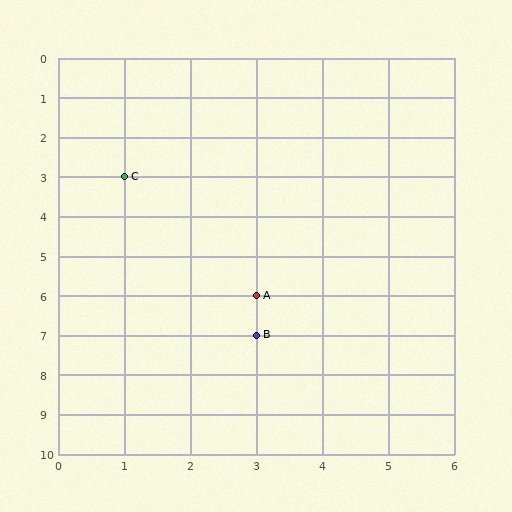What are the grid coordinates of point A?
Point A is at grid coordinates (3, 6).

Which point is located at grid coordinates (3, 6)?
Point A is at (3, 6).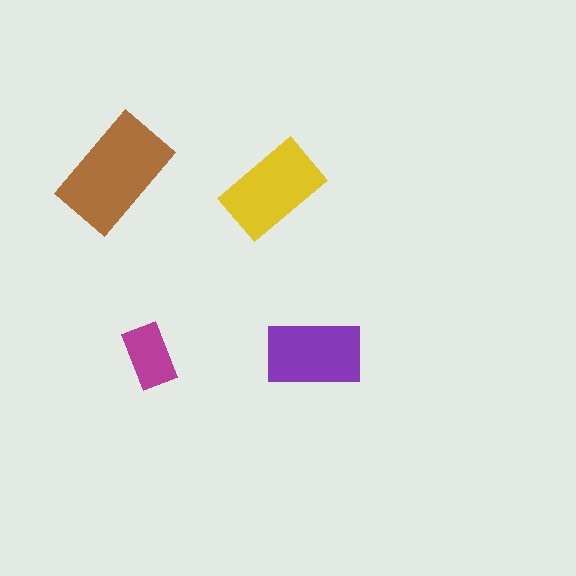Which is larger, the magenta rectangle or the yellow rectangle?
The yellow one.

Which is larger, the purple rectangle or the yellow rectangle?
The yellow one.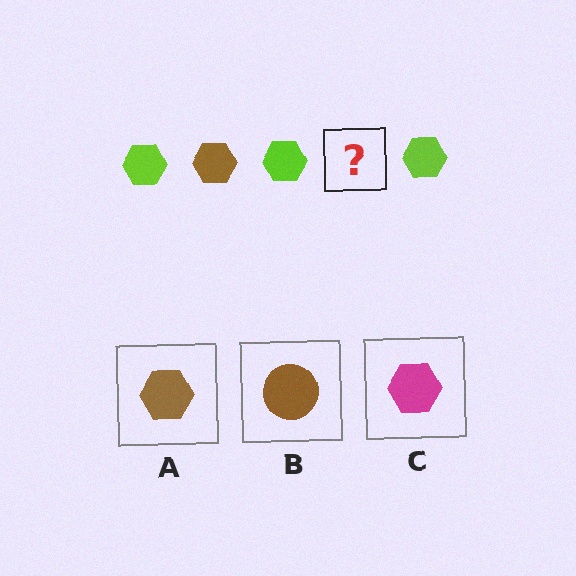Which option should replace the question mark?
Option A.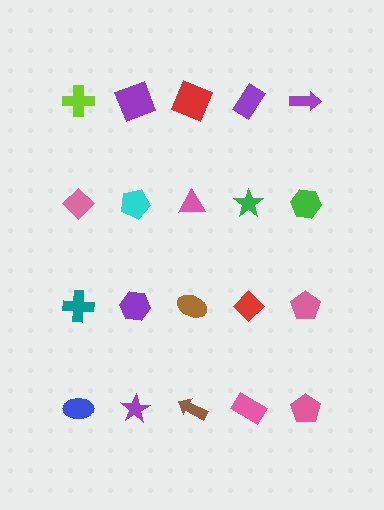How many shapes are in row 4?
5 shapes.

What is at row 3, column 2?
A purple hexagon.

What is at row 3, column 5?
A pink pentagon.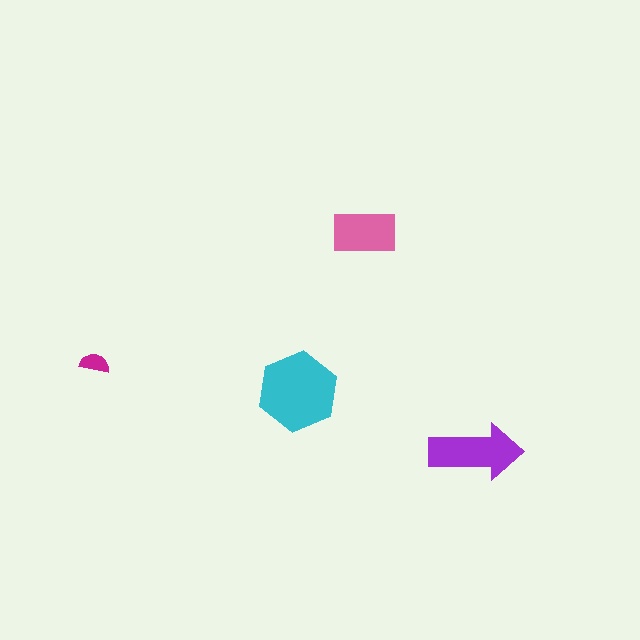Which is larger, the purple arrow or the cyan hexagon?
The cyan hexagon.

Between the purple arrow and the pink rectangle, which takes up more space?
The purple arrow.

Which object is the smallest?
The magenta semicircle.